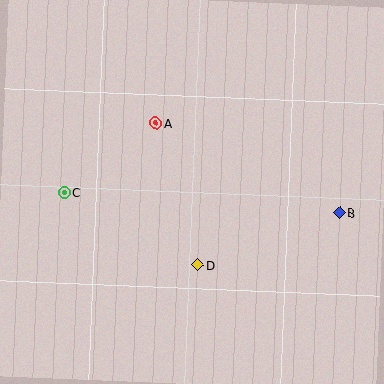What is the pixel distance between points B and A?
The distance between B and A is 204 pixels.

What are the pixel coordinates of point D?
Point D is at (198, 265).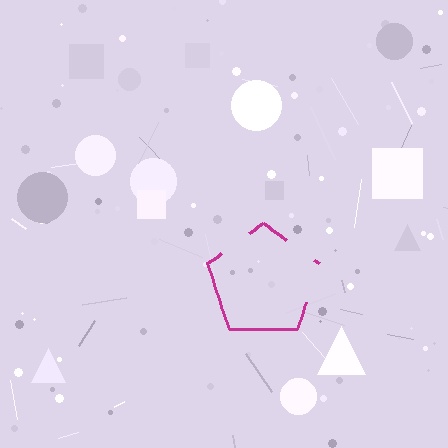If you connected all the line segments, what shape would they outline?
They would outline a pentagon.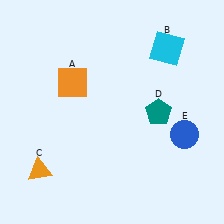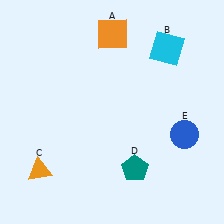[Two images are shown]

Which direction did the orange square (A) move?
The orange square (A) moved up.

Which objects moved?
The objects that moved are: the orange square (A), the teal pentagon (D).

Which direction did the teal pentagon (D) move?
The teal pentagon (D) moved down.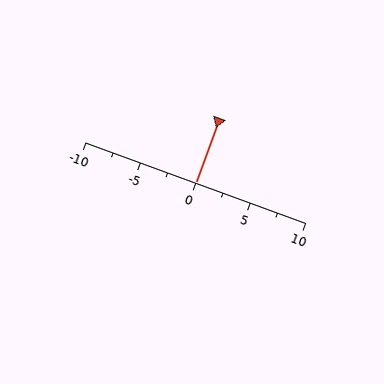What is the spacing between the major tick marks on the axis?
The major ticks are spaced 5 apart.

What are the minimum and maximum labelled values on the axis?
The axis runs from -10 to 10.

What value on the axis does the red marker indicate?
The marker indicates approximately 0.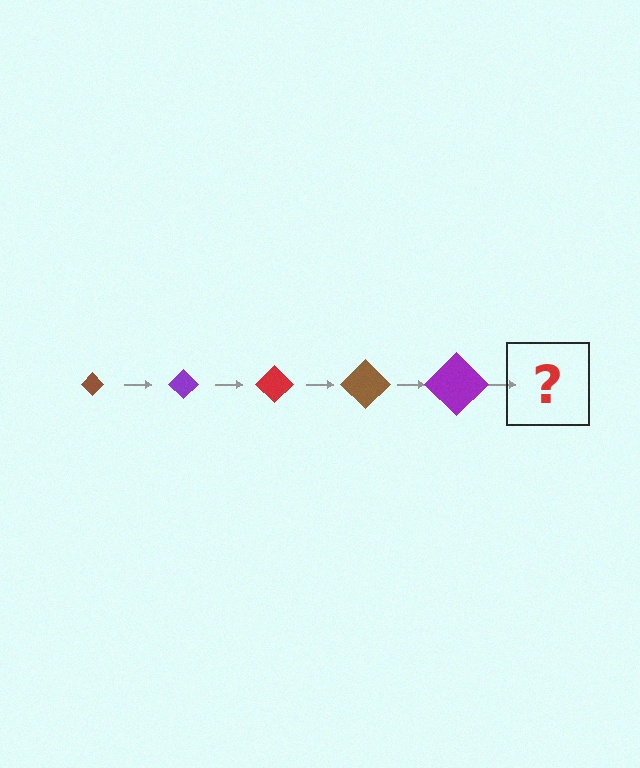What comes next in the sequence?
The next element should be a red diamond, larger than the previous one.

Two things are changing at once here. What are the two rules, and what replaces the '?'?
The two rules are that the diamond grows larger each step and the color cycles through brown, purple, and red. The '?' should be a red diamond, larger than the previous one.